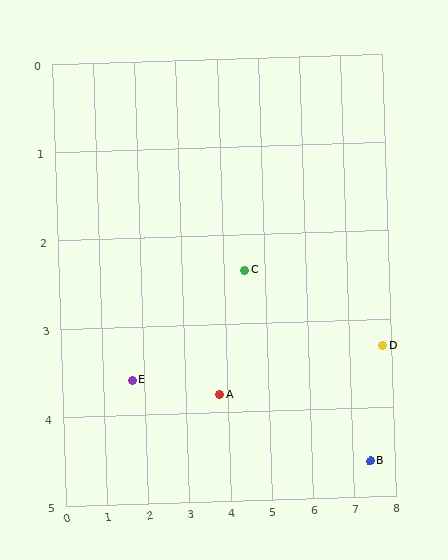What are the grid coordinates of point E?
Point E is at approximately (1.7, 3.6).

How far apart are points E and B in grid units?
Points E and B are about 5.8 grid units apart.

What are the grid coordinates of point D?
Point D is at approximately (7.8, 3.3).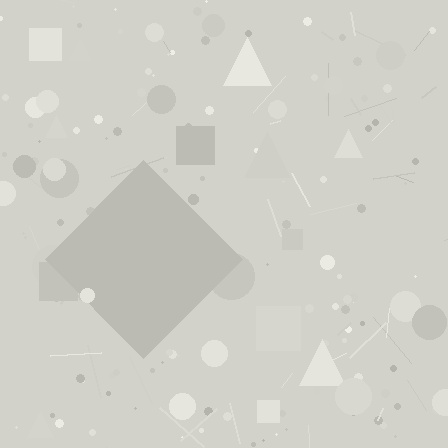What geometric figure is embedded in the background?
A diamond is embedded in the background.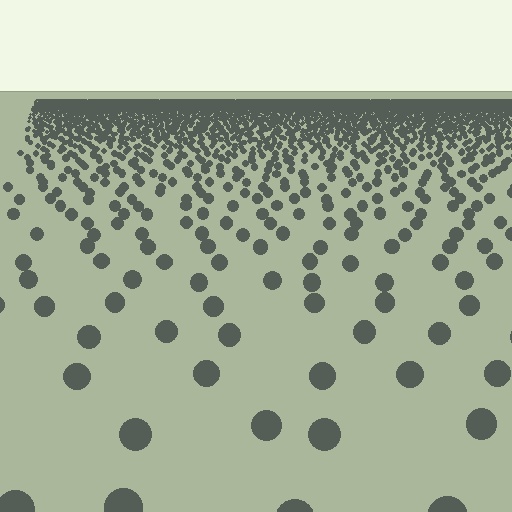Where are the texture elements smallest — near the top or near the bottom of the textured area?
Near the top.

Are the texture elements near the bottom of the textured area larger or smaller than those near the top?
Larger. Near the bottom, elements are closer to the viewer and appear at a bigger on-screen size.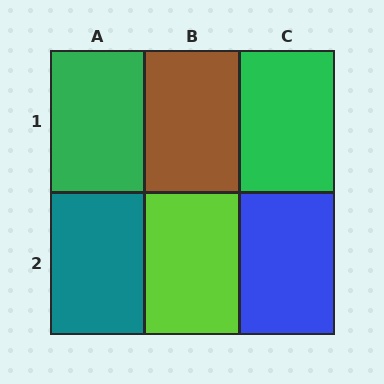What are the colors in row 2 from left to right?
Teal, lime, blue.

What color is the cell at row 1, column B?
Brown.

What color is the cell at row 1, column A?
Green.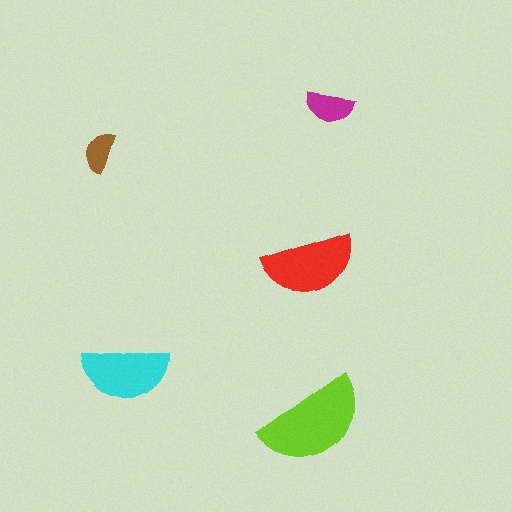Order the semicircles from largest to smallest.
the lime one, the red one, the cyan one, the magenta one, the brown one.